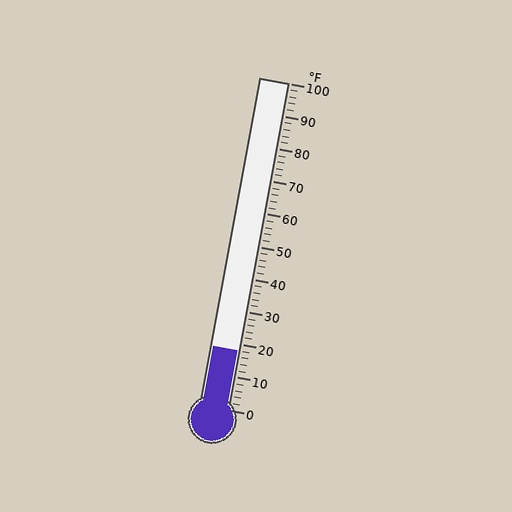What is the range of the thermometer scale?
The thermometer scale ranges from 0°F to 100°F.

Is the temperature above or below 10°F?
The temperature is above 10°F.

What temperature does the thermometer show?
The thermometer shows approximately 18°F.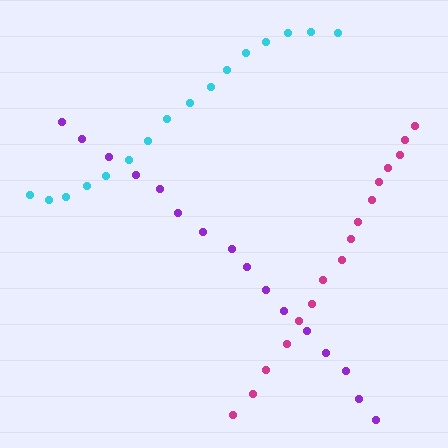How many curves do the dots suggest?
There are 3 distinct paths.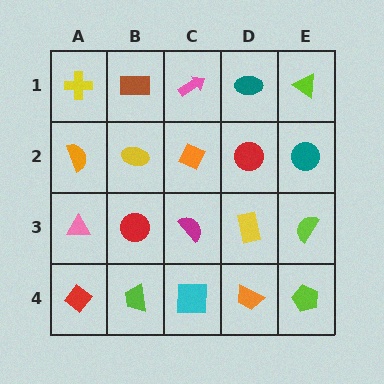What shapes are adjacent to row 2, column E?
A lime triangle (row 1, column E), a lime semicircle (row 3, column E), a red circle (row 2, column D).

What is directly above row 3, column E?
A teal circle.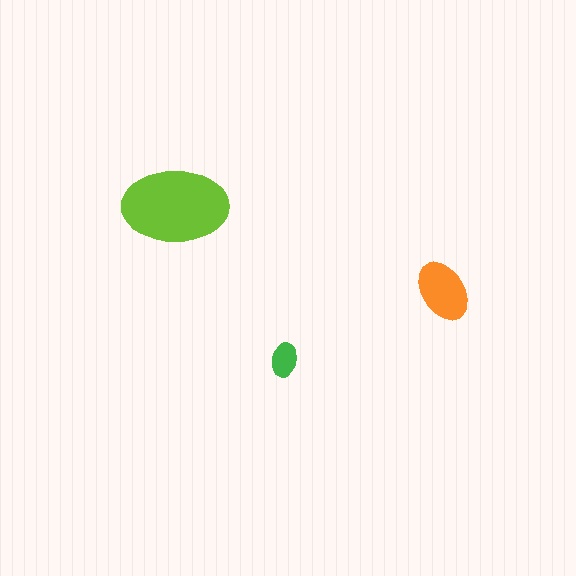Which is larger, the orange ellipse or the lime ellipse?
The lime one.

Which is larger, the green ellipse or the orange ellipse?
The orange one.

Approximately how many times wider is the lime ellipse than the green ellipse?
About 3 times wider.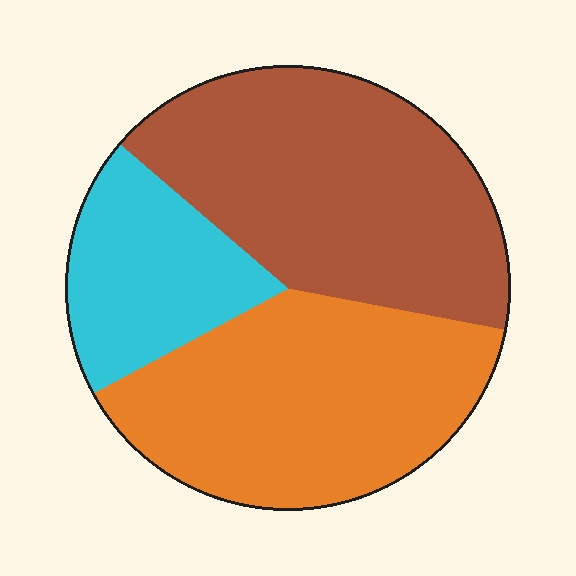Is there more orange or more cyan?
Orange.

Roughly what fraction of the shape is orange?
Orange takes up about two fifths (2/5) of the shape.